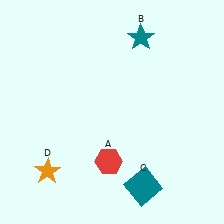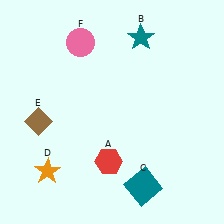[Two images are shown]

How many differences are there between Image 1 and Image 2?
There are 2 differences between the two images.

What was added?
A brown diamond (E), a pink circle (F) were added in Image 2.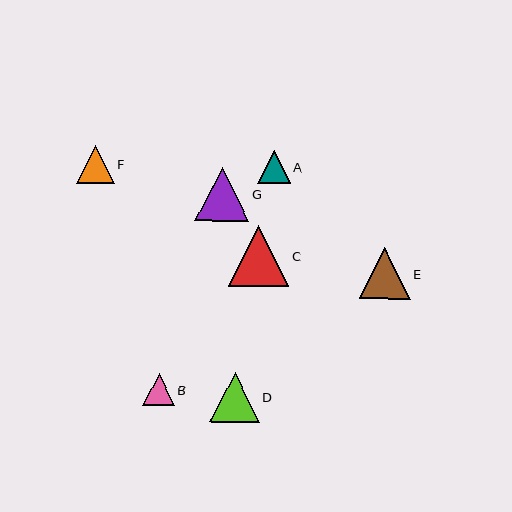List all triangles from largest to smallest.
From largest to smallest: C, G, E, D, F, A, B.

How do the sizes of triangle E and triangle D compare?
Triangle E and triangle D are approximately the same size.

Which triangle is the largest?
Triangle C is the largest with a size of approximately 61 pixels.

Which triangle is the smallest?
Triangle B is the smallest with a size of approximately 32 pixels.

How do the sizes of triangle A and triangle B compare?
Triangle A and triangle B are approximately the same size.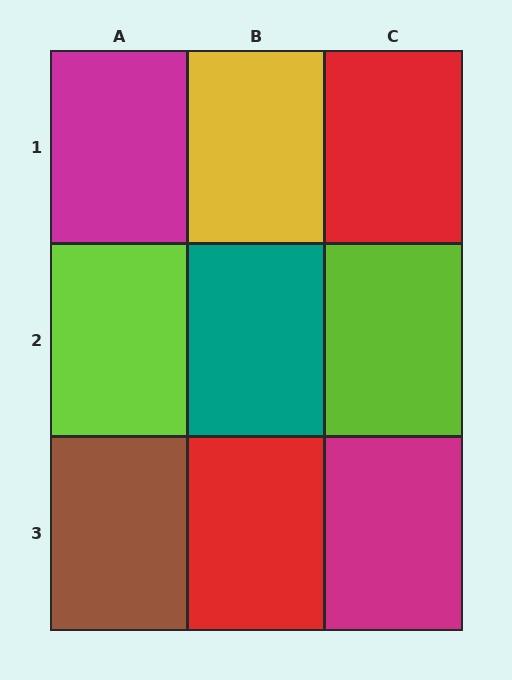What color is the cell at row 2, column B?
Teal.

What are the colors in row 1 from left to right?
Magenta, yellow, red.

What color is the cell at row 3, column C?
Magenta.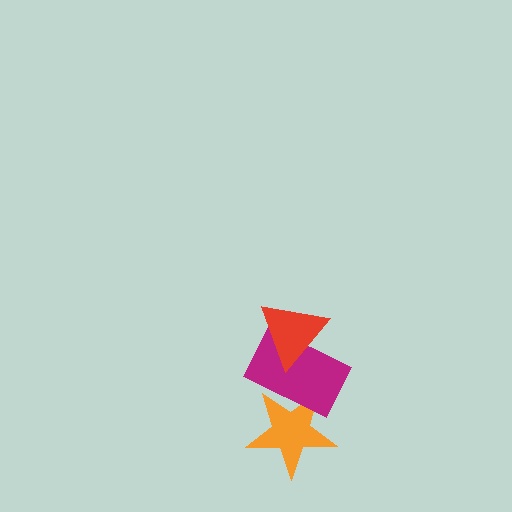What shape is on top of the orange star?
The magenta rectangle is on top of the orange star.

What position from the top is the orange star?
The orange star is 3rd from the top.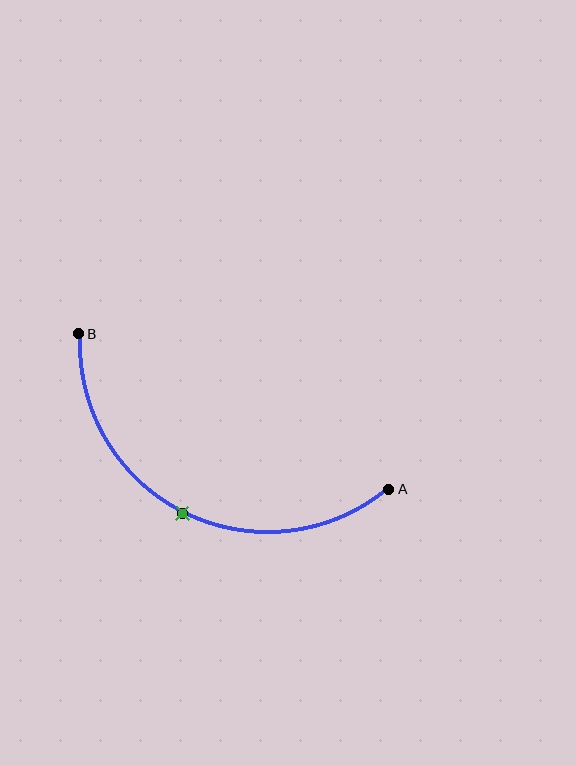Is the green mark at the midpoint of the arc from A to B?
Yes. The green mark lies on the arc at equal arc-length from both A and B — it is the arc midpoint.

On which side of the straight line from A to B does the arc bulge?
The arc bulges below the straight line connecting A and B.